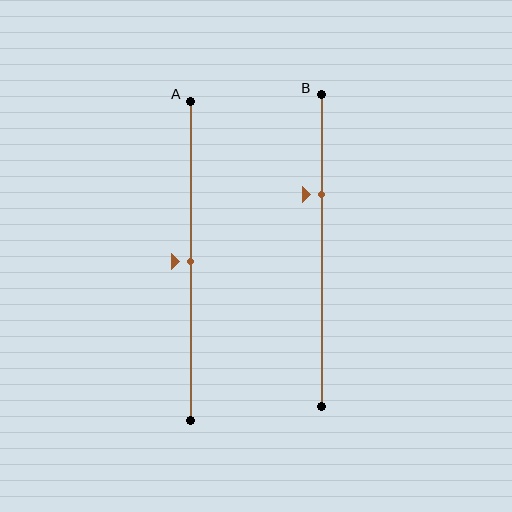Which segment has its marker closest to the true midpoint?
Segment A has its marker closest to the true midpoint.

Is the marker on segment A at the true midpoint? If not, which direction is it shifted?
Yes, the marker on segment A is at the true midpoint.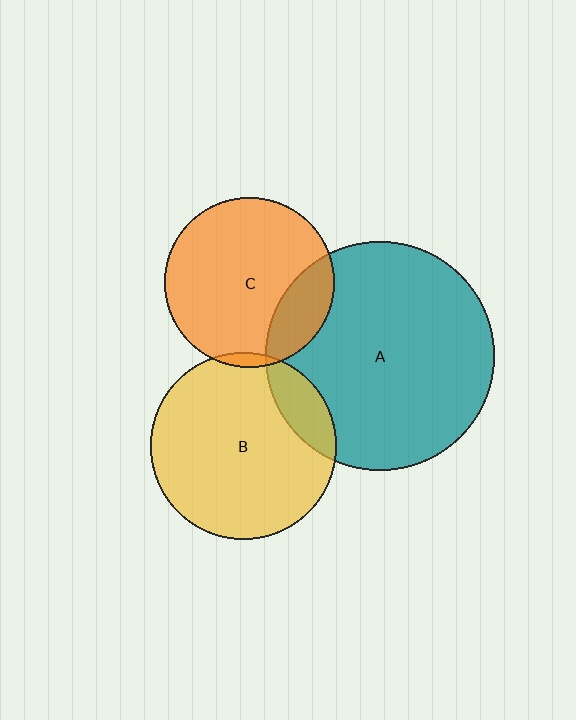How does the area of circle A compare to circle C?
Approximately 1.8 times.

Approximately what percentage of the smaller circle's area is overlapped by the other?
Approximately 5%.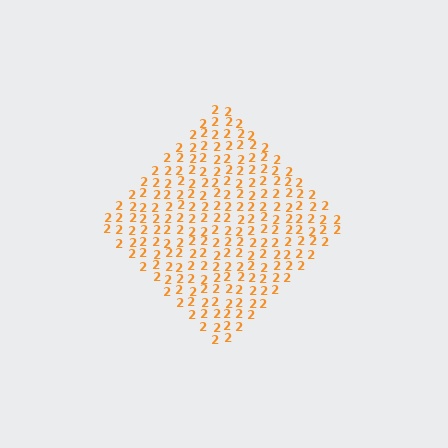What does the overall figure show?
The overall figure shows a diamond.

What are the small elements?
The small elements are digit 2's.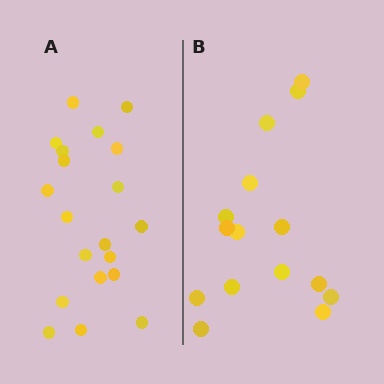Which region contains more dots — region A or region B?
Region A (the left region) has more dots.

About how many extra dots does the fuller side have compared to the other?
Region A has about 5 more dots than region B.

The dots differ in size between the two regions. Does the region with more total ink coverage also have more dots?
No. Region B has more total ink coverage because its dots are larger, but region A actually contains more individual dots. Total area can be misleading — the number of items is what matters here.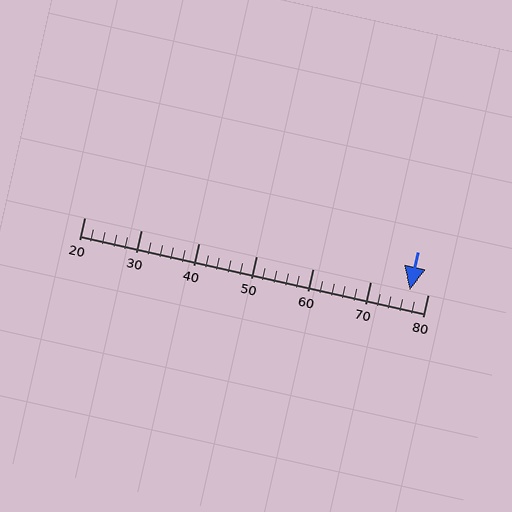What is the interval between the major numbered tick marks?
The major tick marks are spaced 10 units apart.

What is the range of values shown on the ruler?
The ruler shows values from 20 to 80.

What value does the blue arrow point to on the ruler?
The blue arrow points to approximately 77.